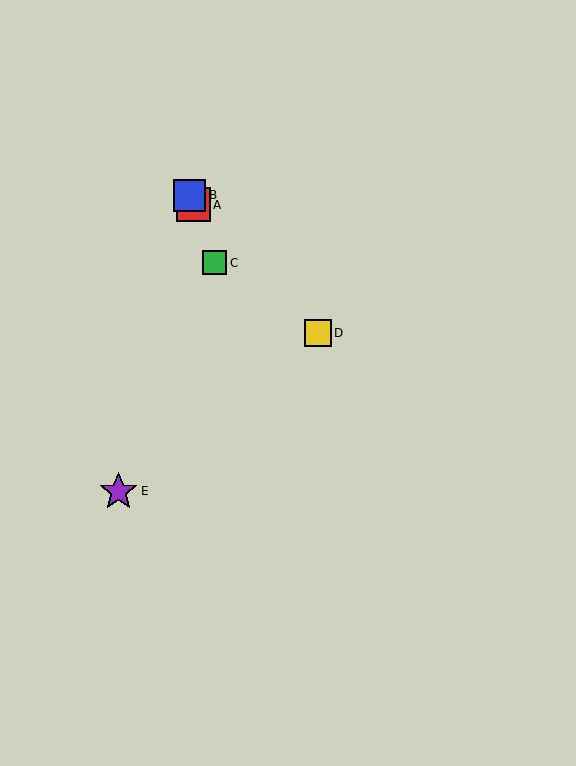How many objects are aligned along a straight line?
3 objects (A, B, C) are aligned along a straight line.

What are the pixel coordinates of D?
Object D is at (318, 333).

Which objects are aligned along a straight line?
Objects A, B, C are aligned along a straight line.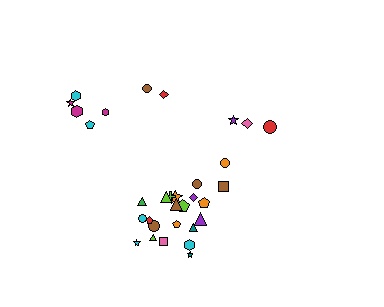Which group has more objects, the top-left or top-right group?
The top-left group.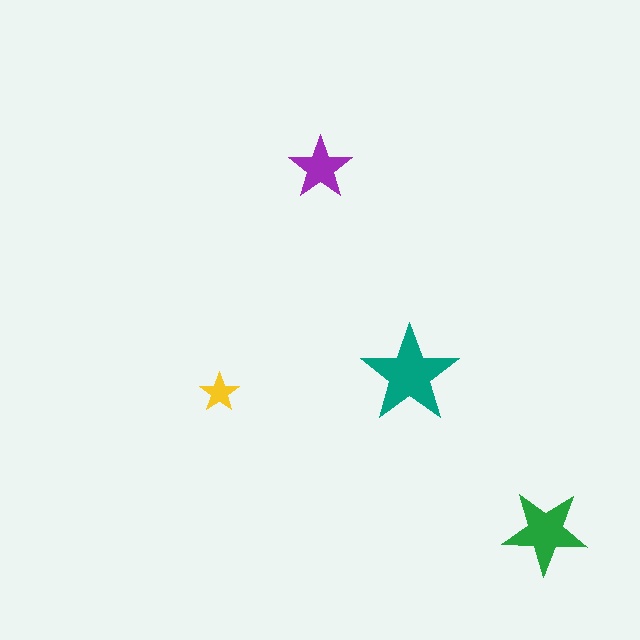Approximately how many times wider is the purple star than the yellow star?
About 1.5 times wider.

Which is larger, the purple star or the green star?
The green one.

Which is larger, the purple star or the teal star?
The teal one.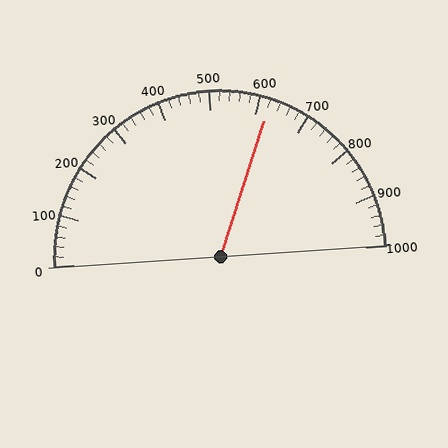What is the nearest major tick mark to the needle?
The nearest major tick mark is 600.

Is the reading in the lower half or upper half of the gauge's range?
The reading is in the upper half of the range (0 to 1000).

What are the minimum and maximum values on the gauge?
The gauge ranges from 0 to 1000.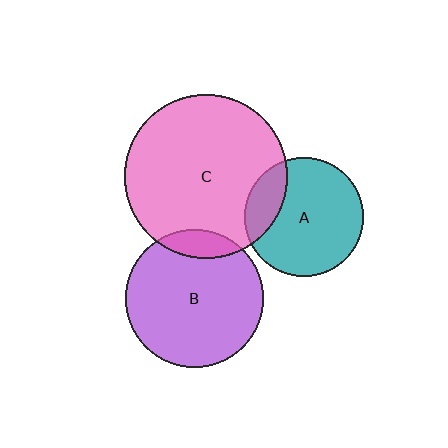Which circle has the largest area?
Circle C (pink).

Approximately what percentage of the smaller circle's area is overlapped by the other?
Approximately 20%.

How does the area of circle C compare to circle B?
Approximately 1.4 times.